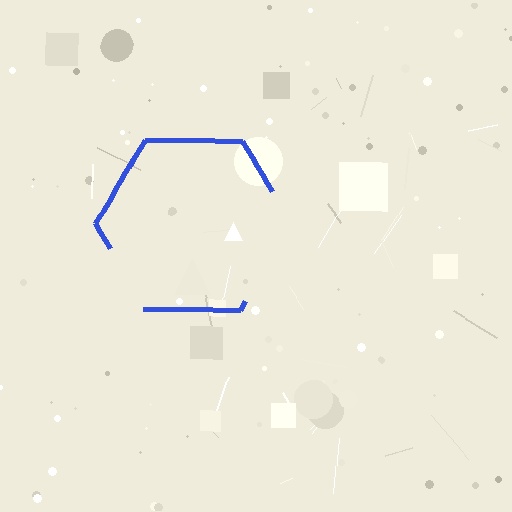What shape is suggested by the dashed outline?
The dashed outline suggests a hexagon.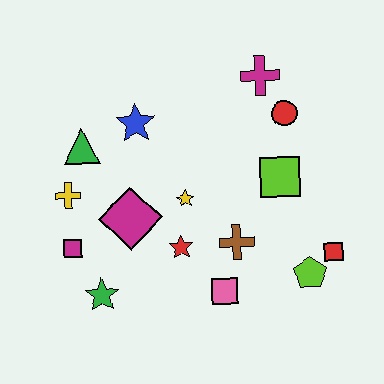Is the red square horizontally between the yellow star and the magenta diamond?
No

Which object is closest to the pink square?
The brown cross is closest to the pink square.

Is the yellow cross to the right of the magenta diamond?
No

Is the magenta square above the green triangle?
No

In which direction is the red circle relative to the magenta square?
The red circle is to the right of the magenta square.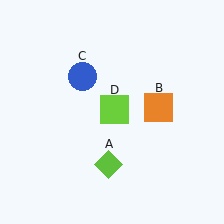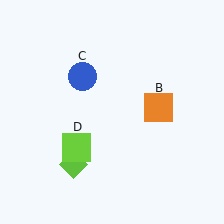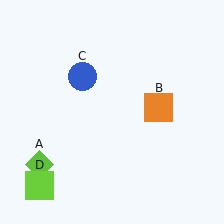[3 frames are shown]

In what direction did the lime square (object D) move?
The lime square (object D) moved down and to the left.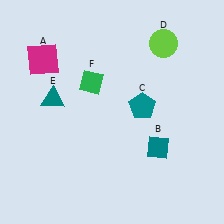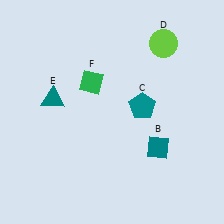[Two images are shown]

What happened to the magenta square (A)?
The magenta square (A) was removed in Image 2. It was in the top-left area of Image 1.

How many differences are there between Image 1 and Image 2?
There is 1 difference between the two images.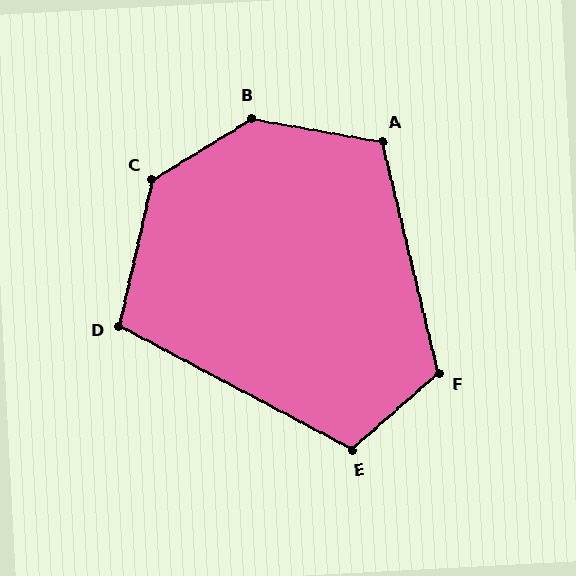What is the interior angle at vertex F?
Approximately 117 degrees (obtuse).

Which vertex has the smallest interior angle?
D, at approximately 105 degrees.